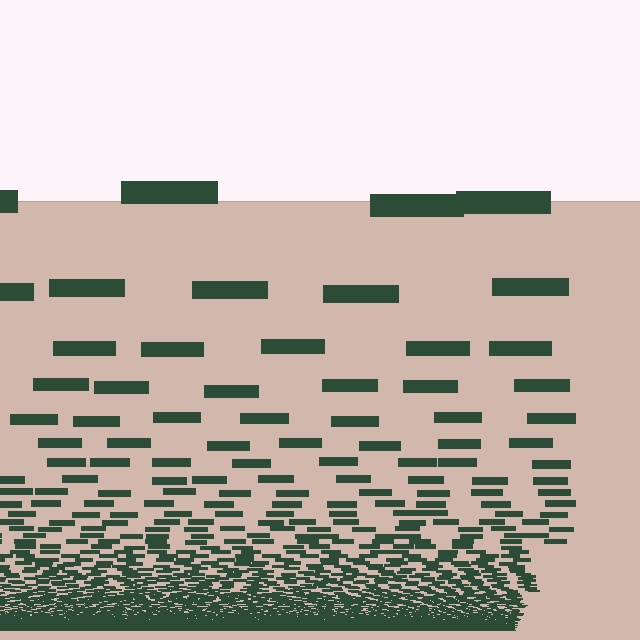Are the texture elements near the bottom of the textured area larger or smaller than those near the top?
Smaller. The gradient is inverted — elements near the bottom are smaller and denser.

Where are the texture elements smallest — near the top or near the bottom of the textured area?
Near the bottom.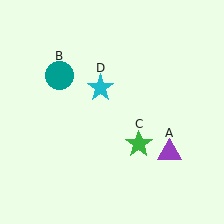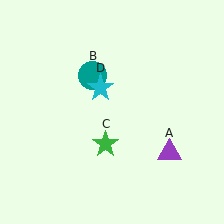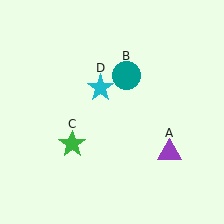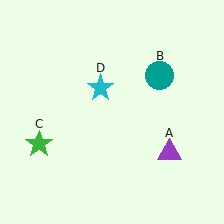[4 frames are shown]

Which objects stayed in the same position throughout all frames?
Purple triangle (object A) and cyan star (object D) remained stationary.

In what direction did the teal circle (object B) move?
The teal circle (object B) moved right.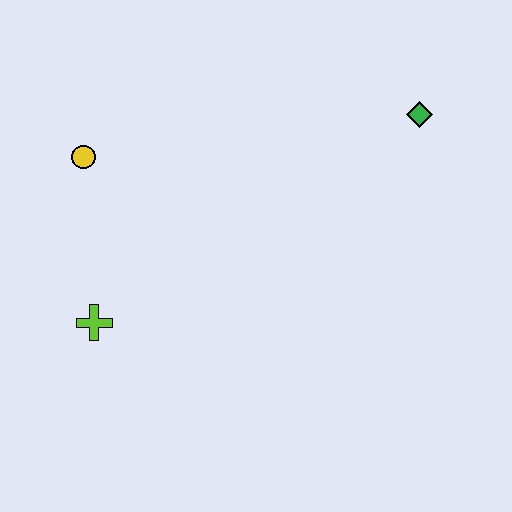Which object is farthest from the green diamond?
The lime cross is farthest from the green diamond.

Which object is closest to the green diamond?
The yellow circle is closest to the green diamond.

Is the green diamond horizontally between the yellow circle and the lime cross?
No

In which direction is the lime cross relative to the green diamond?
The lime cross is to the left of the green diamond.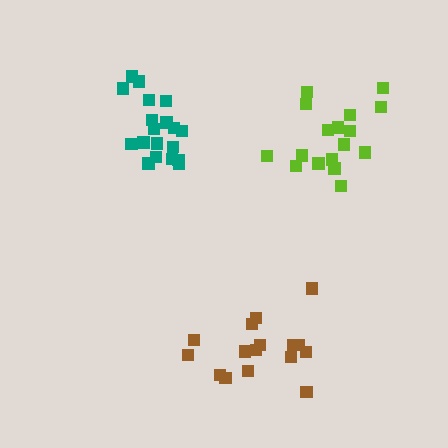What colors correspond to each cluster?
The clusters are colored: teal, lime, brown.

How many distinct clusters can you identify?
There are 3 distinct clusters.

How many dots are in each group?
Group 1: 19 dots, Group 2: 17 dots, Group 3: 17 dots (53 total).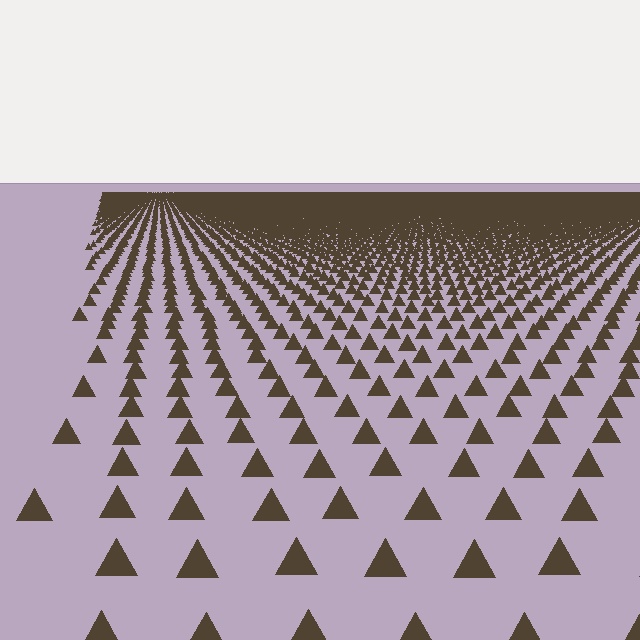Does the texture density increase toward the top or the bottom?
Density increases toward the top.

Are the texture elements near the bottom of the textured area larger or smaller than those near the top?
Larger. Near the bottom, elements are closer to the viewer and appear at a bigger on-screen size.